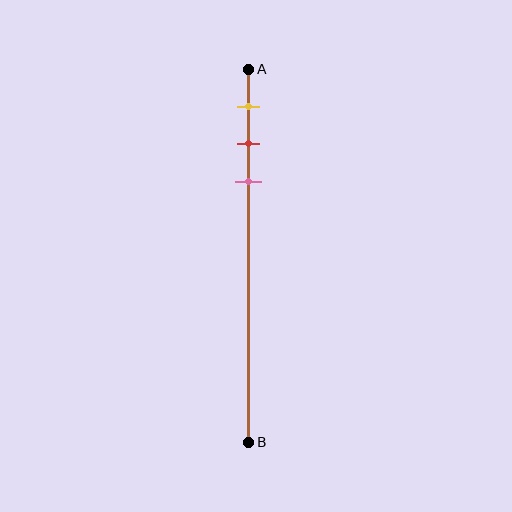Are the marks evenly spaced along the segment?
Yes, the marks are approximately evenly spaced.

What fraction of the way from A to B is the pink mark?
The pink mark is approximately 30% (0.3) of the way from A to B.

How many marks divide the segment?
There are 3 marks dividing the segment.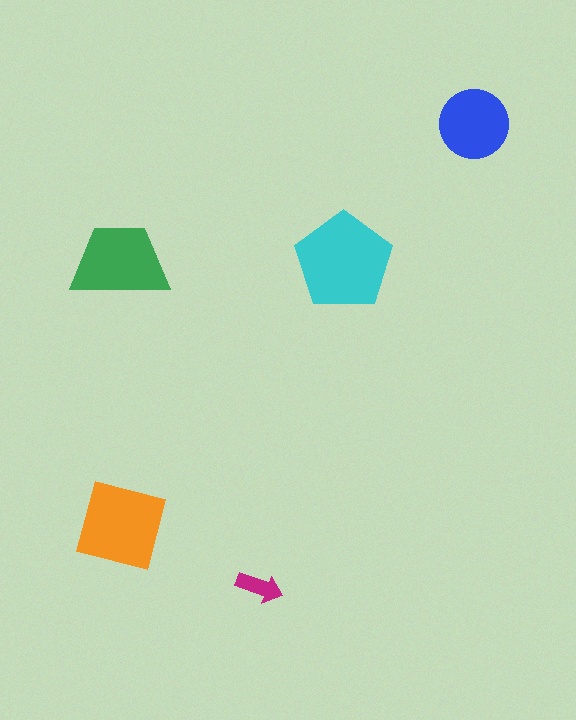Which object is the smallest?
The magenta arrow.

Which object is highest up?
The blue circle is topmost.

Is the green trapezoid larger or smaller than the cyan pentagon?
Smaller.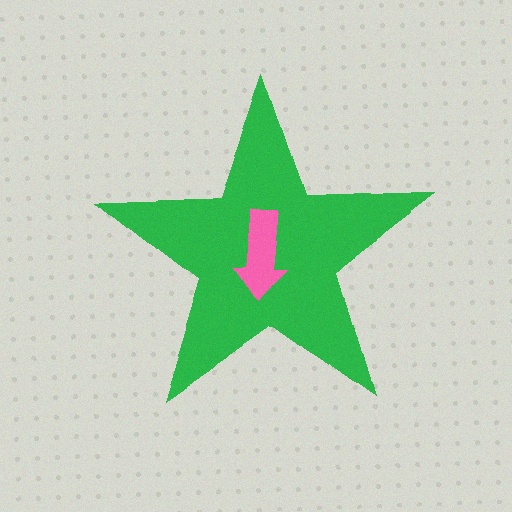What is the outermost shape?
The green star.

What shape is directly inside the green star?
The pink arrow.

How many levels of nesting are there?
2.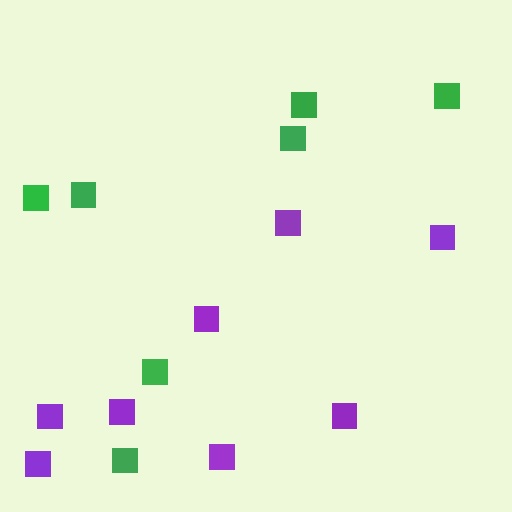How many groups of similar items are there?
There are 2 groups: one group of green squares (7) and one group of purple squares (8).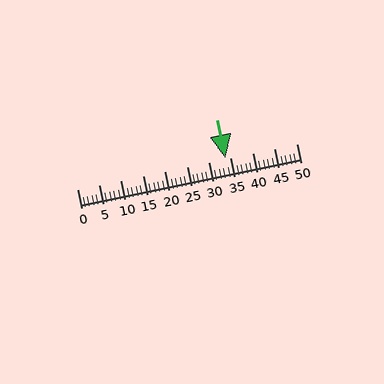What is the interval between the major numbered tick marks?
The major tick marks are spaced 5 units apart.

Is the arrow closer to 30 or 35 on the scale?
The arrow is closer to 35.